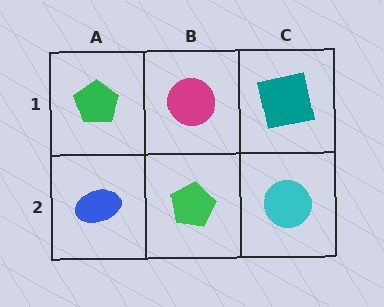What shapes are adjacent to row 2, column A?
A green pentagon (row 1, column A), a green pentagon (row 2, column B).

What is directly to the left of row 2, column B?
A blue ellipse.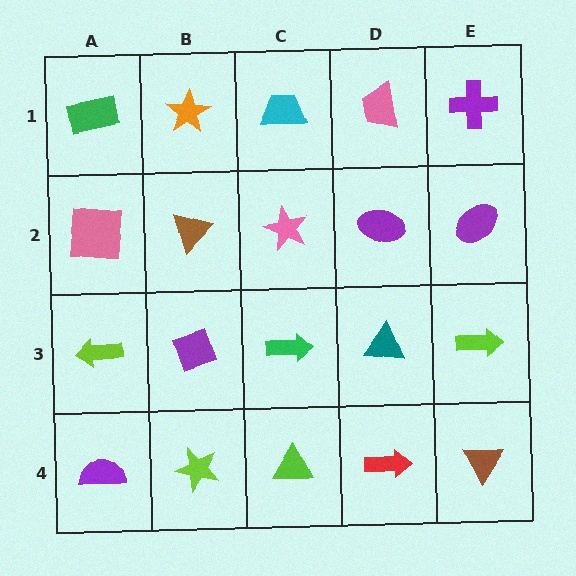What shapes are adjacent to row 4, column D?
A teal triangle (row 3, column D), a lime triangle (row 4, column C), a brown triangle (row 4, column E).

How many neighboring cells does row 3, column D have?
4.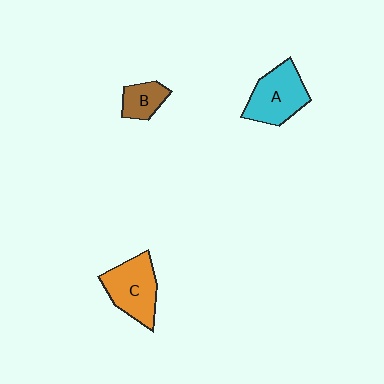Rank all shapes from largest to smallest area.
From largest to smallest: C (orange), A (cyan), B (brown).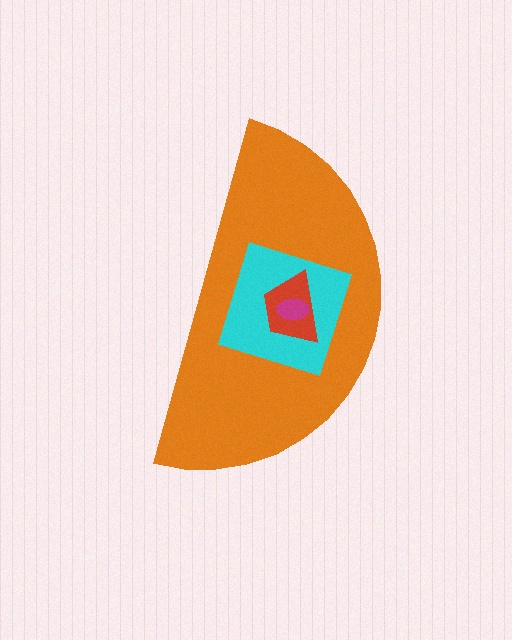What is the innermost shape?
The magenta ellipse.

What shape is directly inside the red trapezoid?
The magenta ellipse.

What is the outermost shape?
The orange semicircle.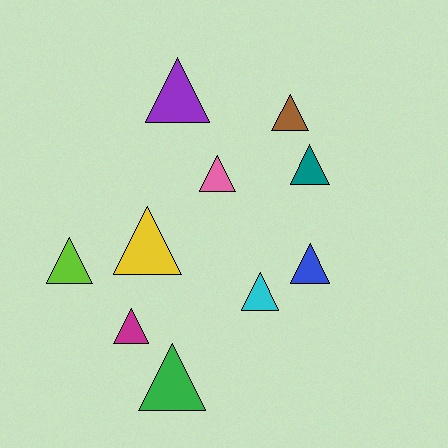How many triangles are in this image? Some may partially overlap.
There are 10 triangles.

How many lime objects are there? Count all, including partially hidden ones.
There is 1 lime object.